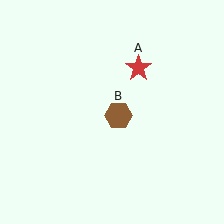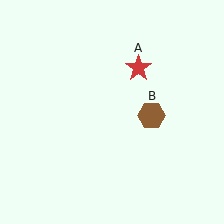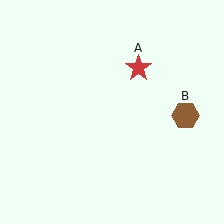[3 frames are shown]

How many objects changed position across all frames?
1 object changed position: brown hexagon (object B).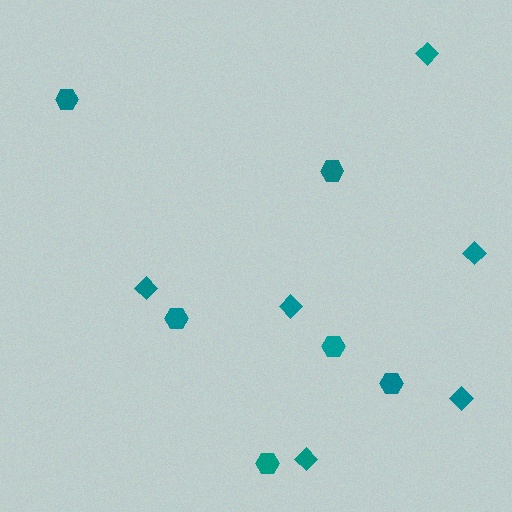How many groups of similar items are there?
There are 2 groups: one group of diamonds (6) and one group of hexagons (6).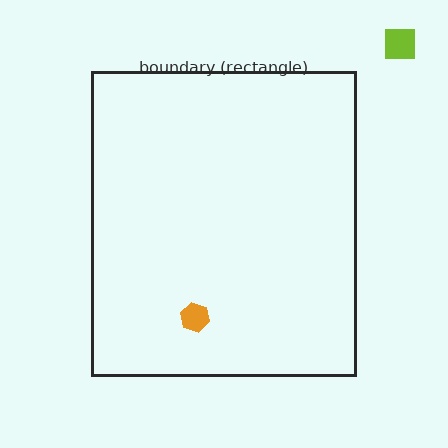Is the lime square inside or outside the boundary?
Outside.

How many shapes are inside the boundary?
1 inside, 1 outside.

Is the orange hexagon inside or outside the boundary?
Inside.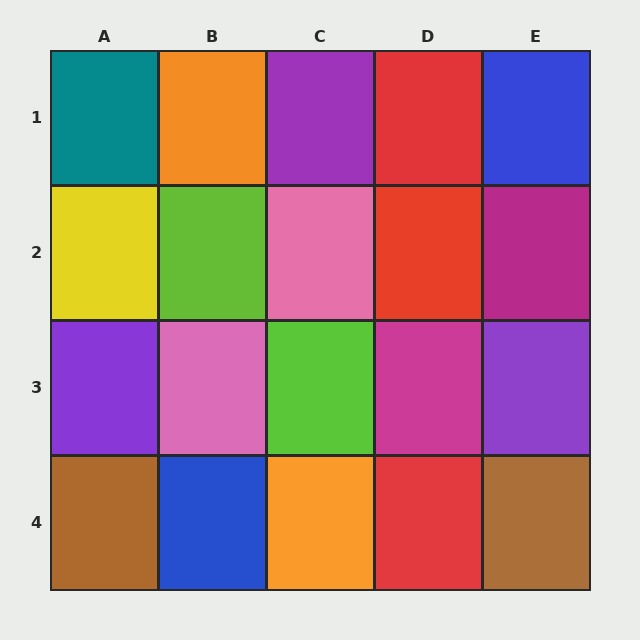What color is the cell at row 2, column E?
Magenta.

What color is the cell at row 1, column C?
Purple.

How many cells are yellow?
1 cell is yellow.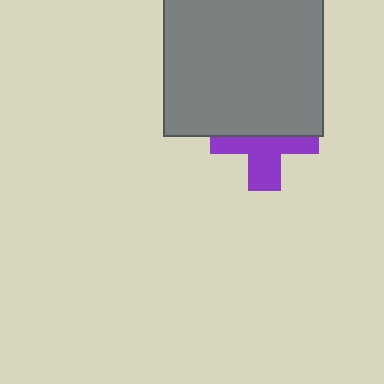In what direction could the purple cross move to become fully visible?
The purple cross could move down. That would shift it out from behind the gray rectangle entirely.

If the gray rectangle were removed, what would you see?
You would see the complete purple cross.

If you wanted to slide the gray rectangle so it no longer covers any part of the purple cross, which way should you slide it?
Slide it up — that is the most direct way to separate the two shapes.